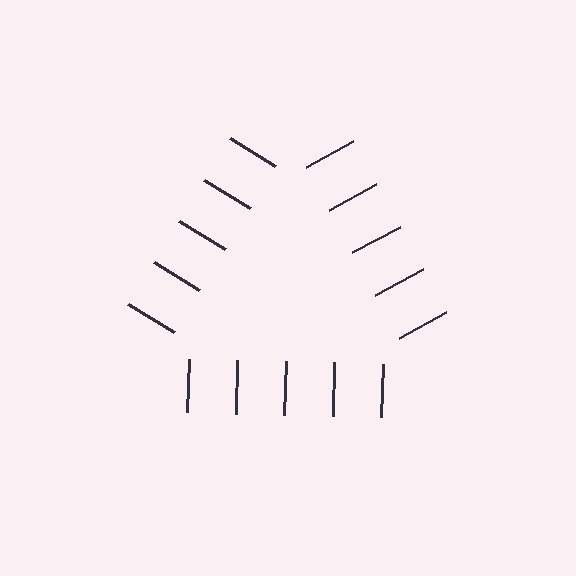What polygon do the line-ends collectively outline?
An illusory triangle — the line segments terminate on its edges but no continuous stroke is drawn.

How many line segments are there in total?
15 — 5 along each of the 3 edges.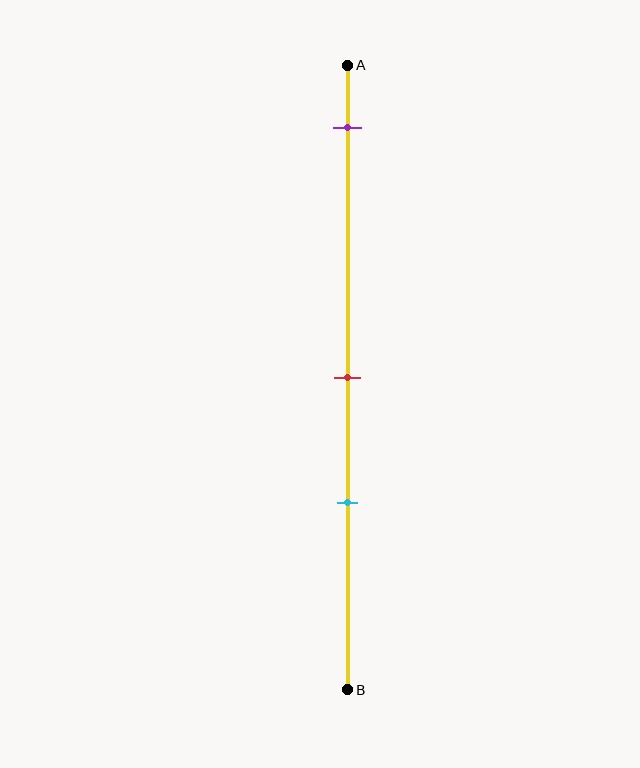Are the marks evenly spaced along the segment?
No, the marks are not evenly spaced.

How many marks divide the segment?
There are 3 marks dividing the segment.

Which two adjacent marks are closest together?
The red and cyan marks are the closest adjacent pair.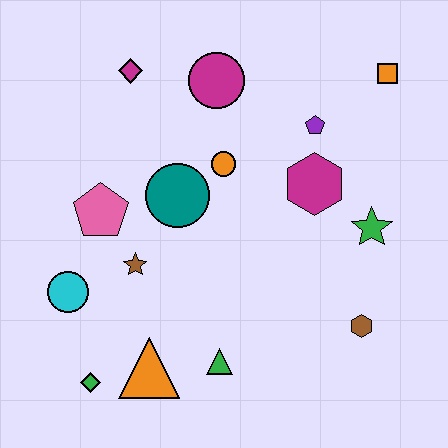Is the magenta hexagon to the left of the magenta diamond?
No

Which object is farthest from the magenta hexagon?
The green diamond is farthest from the magenta hexagon.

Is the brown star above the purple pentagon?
No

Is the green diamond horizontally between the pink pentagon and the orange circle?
No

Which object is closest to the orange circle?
The teal circle is closest to the orange circle.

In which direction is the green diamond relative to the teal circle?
The green diamond is below the teal circle.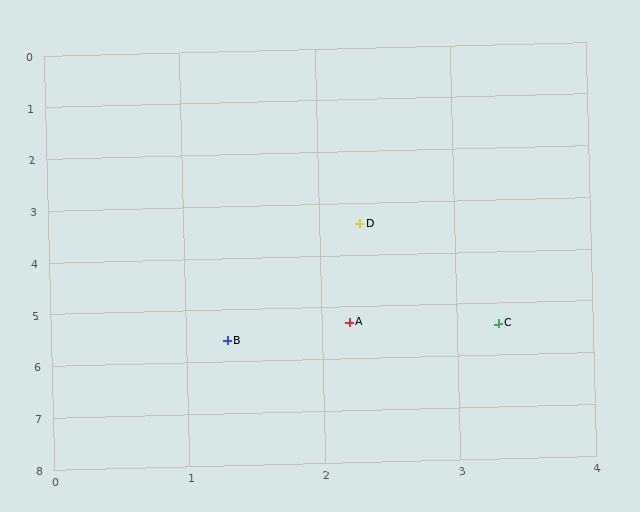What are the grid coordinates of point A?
Point A is at approximately (2.2, 5.3).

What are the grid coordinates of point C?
Point C is at approximately (3.3, 5.4).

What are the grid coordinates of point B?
Point B is at approximately (1.3, 5.6).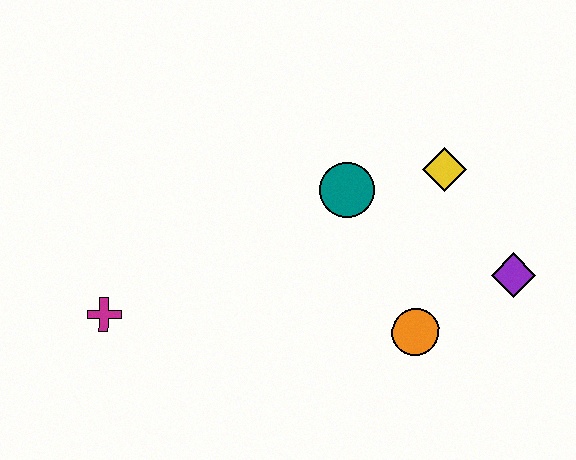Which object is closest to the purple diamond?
The orange circle is closest to the purple diamond.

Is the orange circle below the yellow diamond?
Yes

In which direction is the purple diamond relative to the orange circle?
The purple diamond is to the right of the orange circle.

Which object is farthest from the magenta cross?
The purple diamond is farthest from the magenta cross.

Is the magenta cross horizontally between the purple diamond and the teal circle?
No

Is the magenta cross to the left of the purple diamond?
Yes